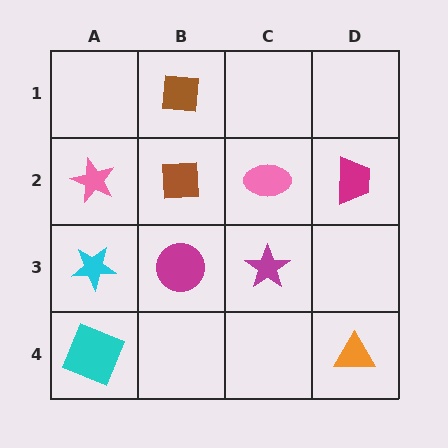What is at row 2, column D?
A magenta trapezoid.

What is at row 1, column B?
A brown square.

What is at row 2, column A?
A pink star.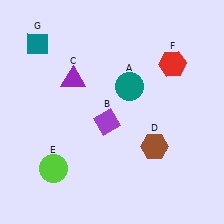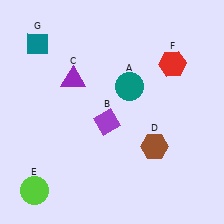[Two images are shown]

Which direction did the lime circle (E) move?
The lime circle (E) moved down.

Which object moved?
The lime circle (E) moved down.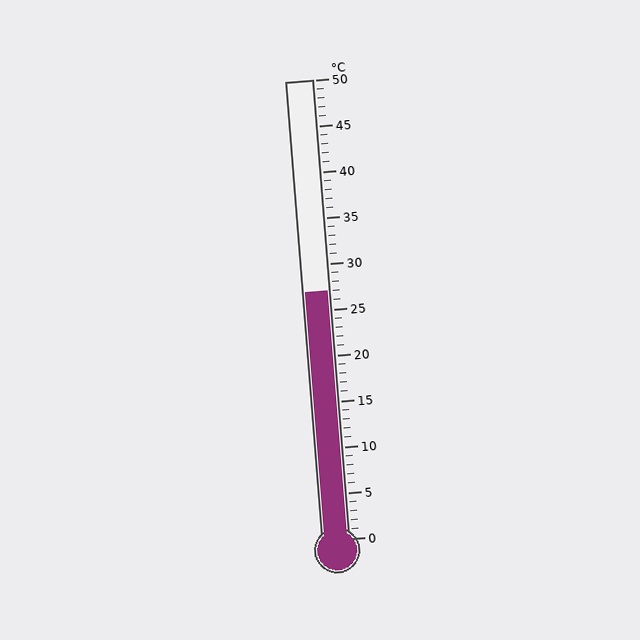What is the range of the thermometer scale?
The thermometer scale ranges from 0°C to 50°C.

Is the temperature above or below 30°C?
The temperature is below 30°C.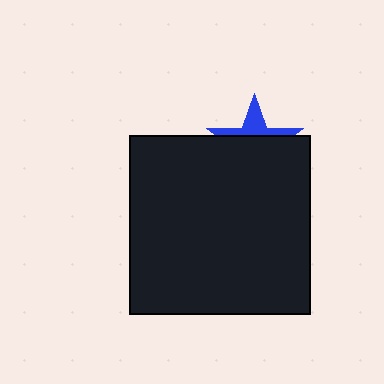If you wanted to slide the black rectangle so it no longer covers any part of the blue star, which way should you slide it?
Slide it down — that is the most direct way to separate the two shapes.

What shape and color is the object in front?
The object in front is a black rectangle.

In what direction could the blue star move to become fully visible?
The blue star could move up. That would shift it out from behind the black rectangle entirely.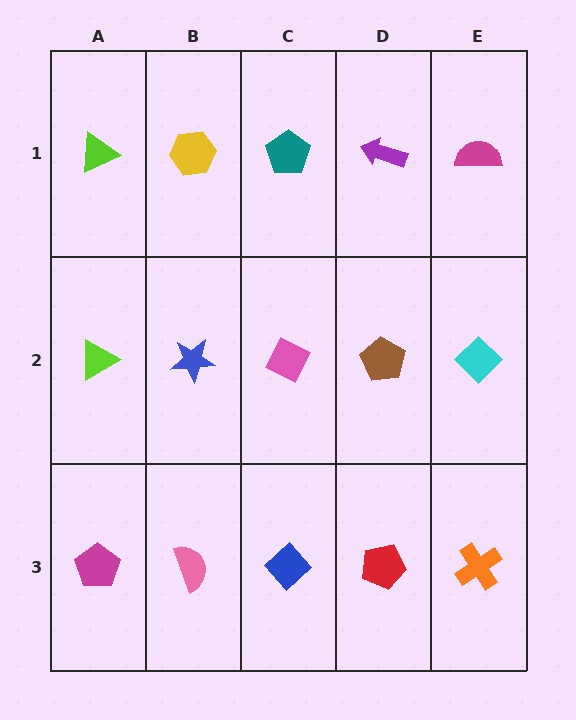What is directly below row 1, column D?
A brown pentagon.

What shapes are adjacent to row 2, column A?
A lime triangle (row 1, column A), a magenta pentagon (row 3, column A), a blue star (row 2, column B).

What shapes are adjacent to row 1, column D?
A brown pentagon (row 2, column D), a teal pentagon (row 1, column C), a magenta semicircle (row 1, column E).